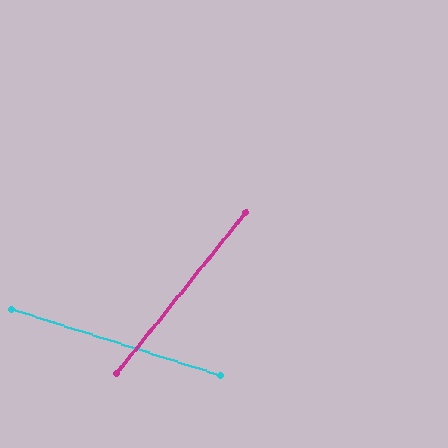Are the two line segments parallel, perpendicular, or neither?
Neither parallel nor perpendicular — they differ by about 69°.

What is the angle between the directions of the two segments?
Approximately 69 degrees.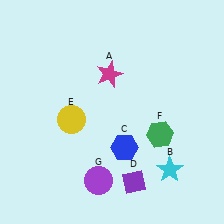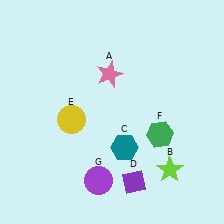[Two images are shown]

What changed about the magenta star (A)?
In Image 1, A is magenta. In Image 2, it changed to pink.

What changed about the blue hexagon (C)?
In Image 1, C is blue. In Image 2, it changed to teal.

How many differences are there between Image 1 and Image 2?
There are 3 differences between the two images.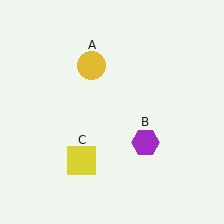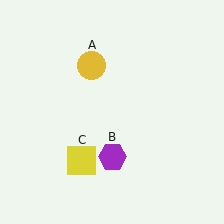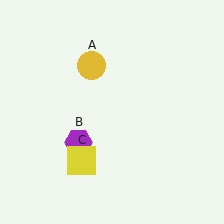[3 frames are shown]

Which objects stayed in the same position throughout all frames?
Yellow circle (object A) and yellow square (object C) remained stationary.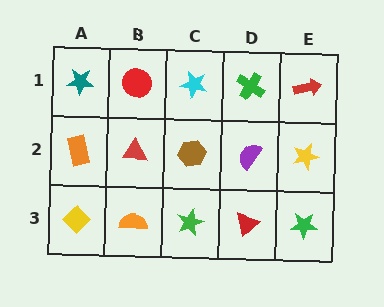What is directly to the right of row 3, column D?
A green star.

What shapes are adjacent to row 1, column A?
An orange rectangle (row 2, column A), a red circle (row 1, column B).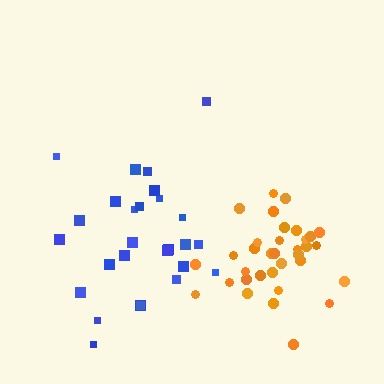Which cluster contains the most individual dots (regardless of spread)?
Orange (34).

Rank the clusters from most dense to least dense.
orange, blue.